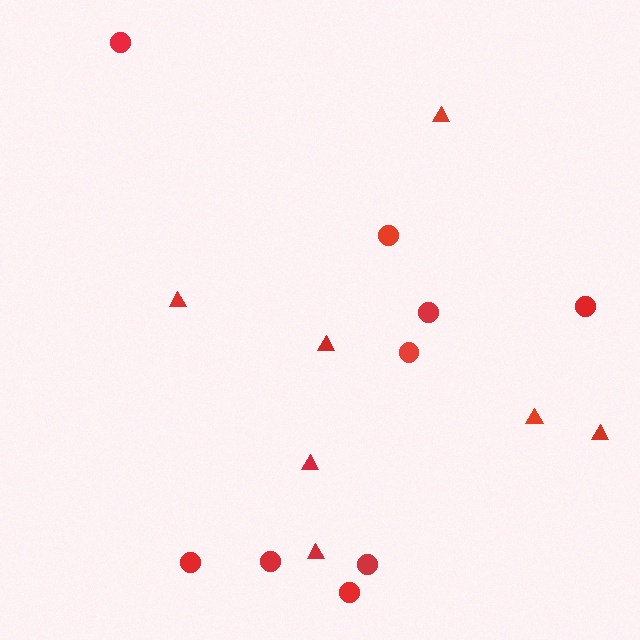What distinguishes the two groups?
There are 2 groups: one group of triangles (7) and one group of circles (9).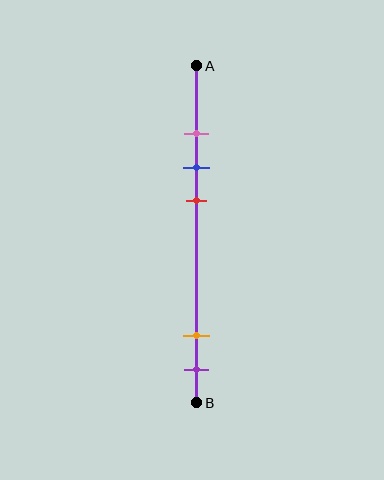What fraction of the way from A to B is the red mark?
The red mark is approximately 40% (0.4) of the way from A to B.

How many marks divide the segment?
There are 5 marks dividing the segment.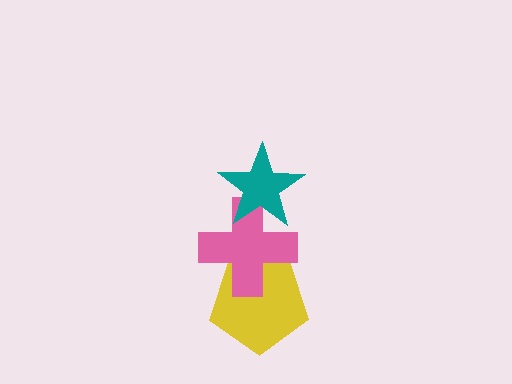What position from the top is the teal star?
The teal star is 1st from the top.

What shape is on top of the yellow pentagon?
The pink cross is on top of the yellow pentagon.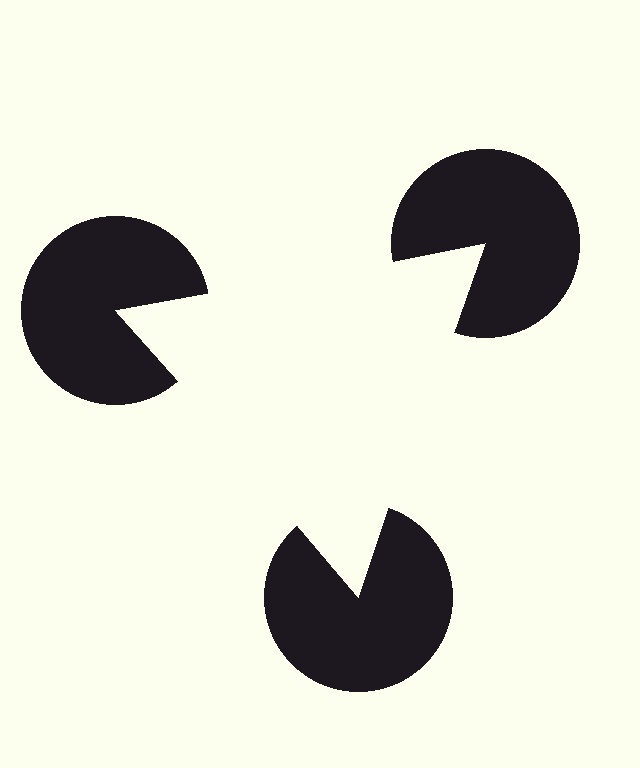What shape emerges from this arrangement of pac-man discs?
An illusory triangle — its edges are inferred from the aligned wedge cuts in the pac-man discs, not physically drawn.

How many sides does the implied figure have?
3 sides.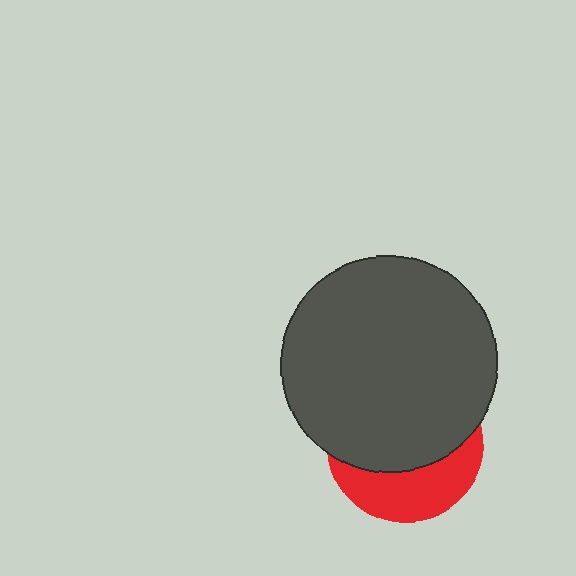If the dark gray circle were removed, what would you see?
You would see the complete red circle.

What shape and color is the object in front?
The object in front is a dark gray circle.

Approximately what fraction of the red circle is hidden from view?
Roughly 64% of the red circle is hidden behind the dark gray circle.